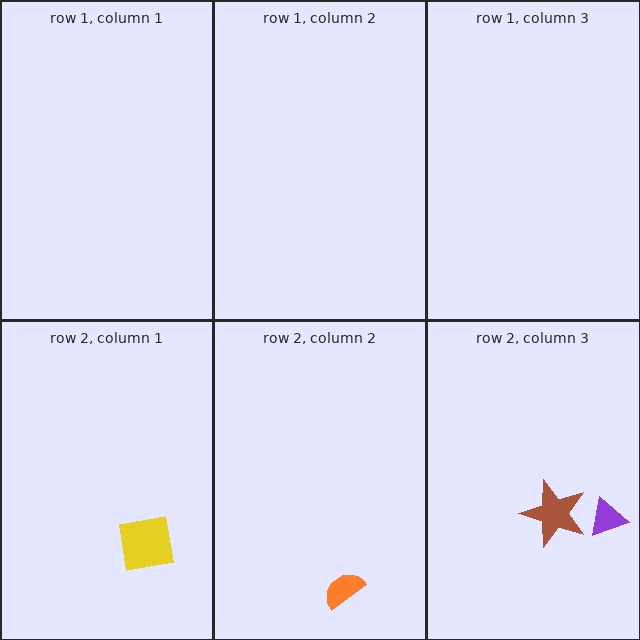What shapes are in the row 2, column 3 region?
The brown star, the purple triangle.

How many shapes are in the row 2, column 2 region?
1.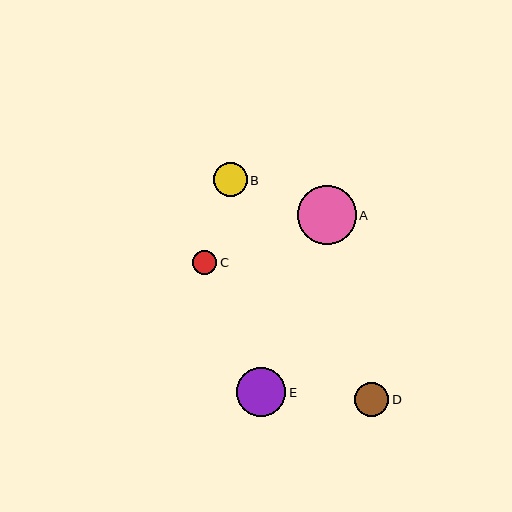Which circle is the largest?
Circle A is the largest with a size of approximately 59 pixels.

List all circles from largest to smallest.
From largest to smallest: A, E, B, D, C.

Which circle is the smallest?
Circle C is the smallest with a size of approximately 24 pixels.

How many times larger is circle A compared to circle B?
Circle A is approximately 1.7 times the size of circle B.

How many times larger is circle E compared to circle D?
Circle E is approximately 1.5 times the size of circle D.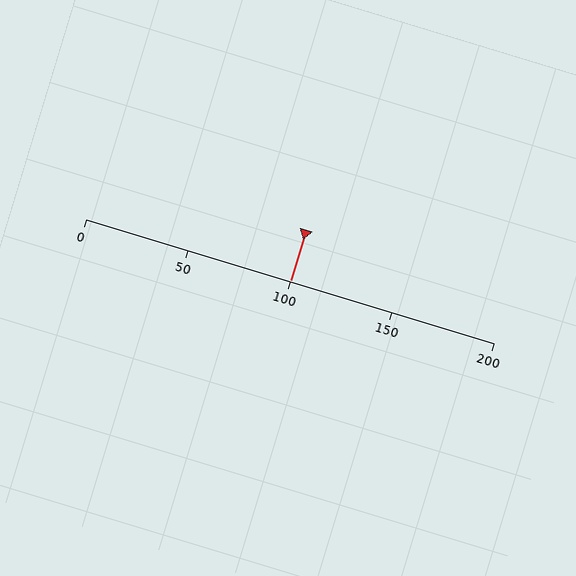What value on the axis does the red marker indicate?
The marker indicates approximately 100.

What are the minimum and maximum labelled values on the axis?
The axis runs from 0 to 200.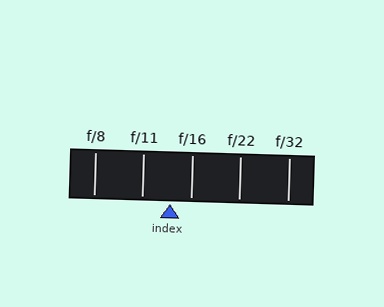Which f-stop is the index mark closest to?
The index mark is closest to f/16.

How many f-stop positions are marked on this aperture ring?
There are 5 f-stop positions marked.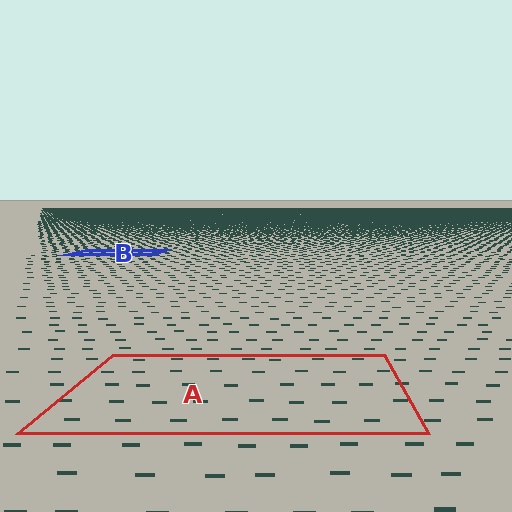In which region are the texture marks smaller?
The texture marks are smaller in region B, because it is farther away.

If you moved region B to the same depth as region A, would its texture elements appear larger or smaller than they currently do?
They would appear larger. At a closer depth, the same texture elements are projected at a bigger on-screen size.